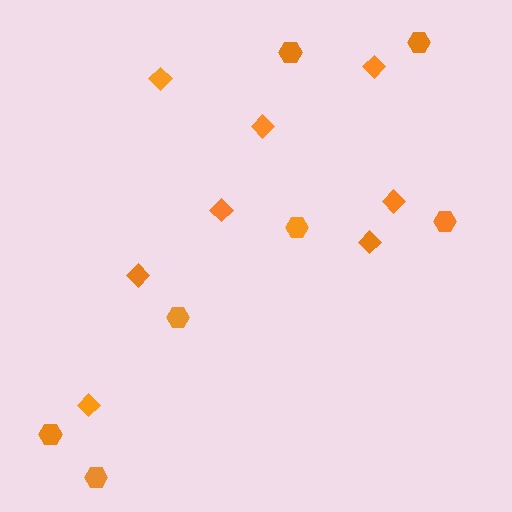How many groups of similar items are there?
There are 2 groups: one group of diamonds (8) and one group of hexagons (7).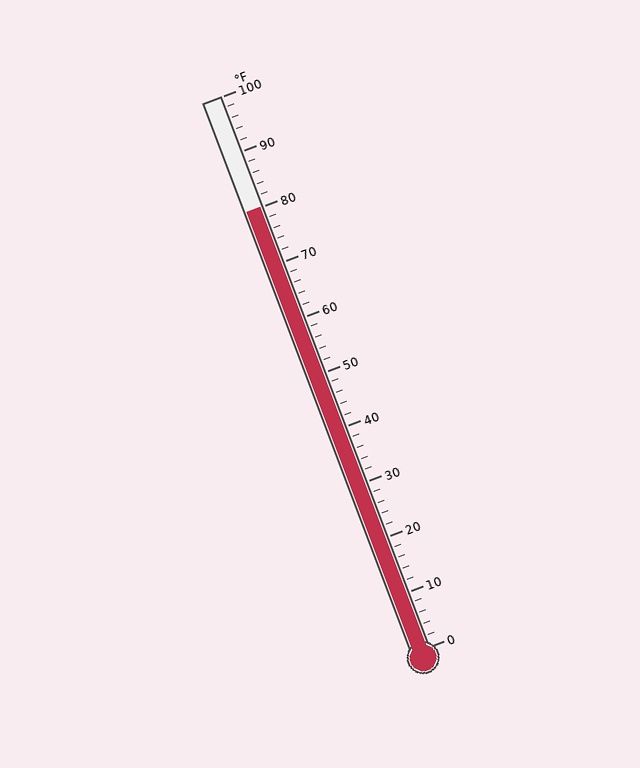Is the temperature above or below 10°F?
The temperature is above 10°F.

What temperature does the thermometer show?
The thermometer shows approximately 80°F.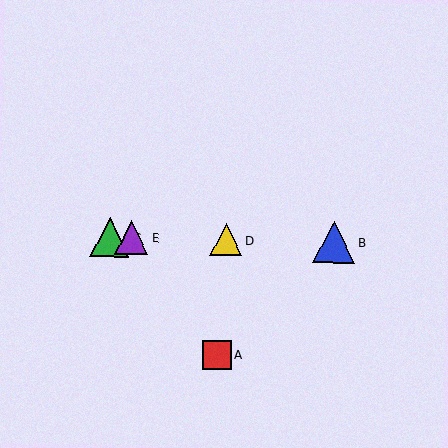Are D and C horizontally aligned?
Yes, both are at y≈240.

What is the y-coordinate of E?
Object E is at y≈237.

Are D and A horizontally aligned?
No, D is at y≈240 and A is at y≈355.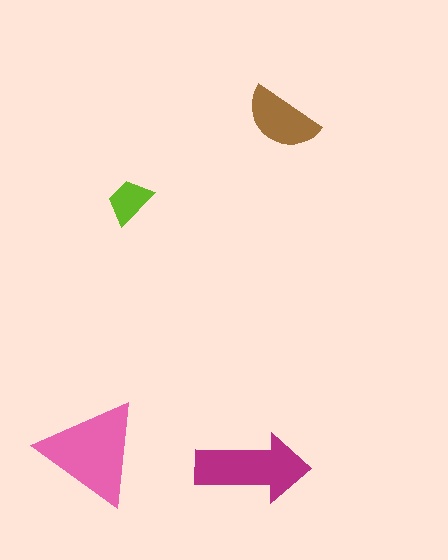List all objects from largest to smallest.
The pink triangle, the magenta arrow, the brown semicircle, the lime trapezoid.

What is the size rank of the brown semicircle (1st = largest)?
3rd.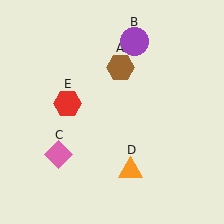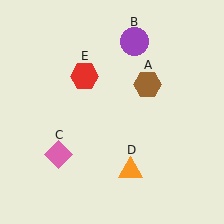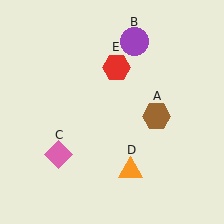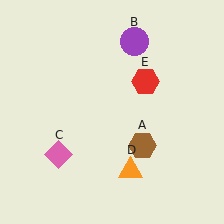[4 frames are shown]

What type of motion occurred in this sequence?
The brown hexagon (object A), red hexagon (object E) rotated clockwise around the center of the scene.